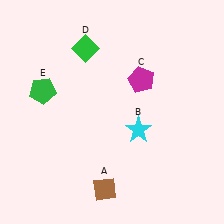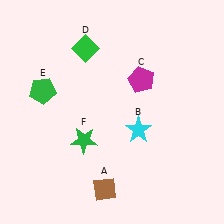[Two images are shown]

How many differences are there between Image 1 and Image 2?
There is 1 difference between the two images.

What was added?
A green star (F) was added in Image 2.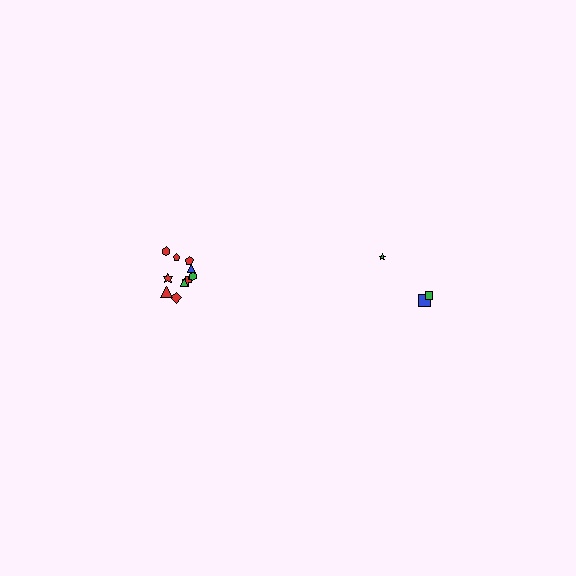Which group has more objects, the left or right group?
The left group.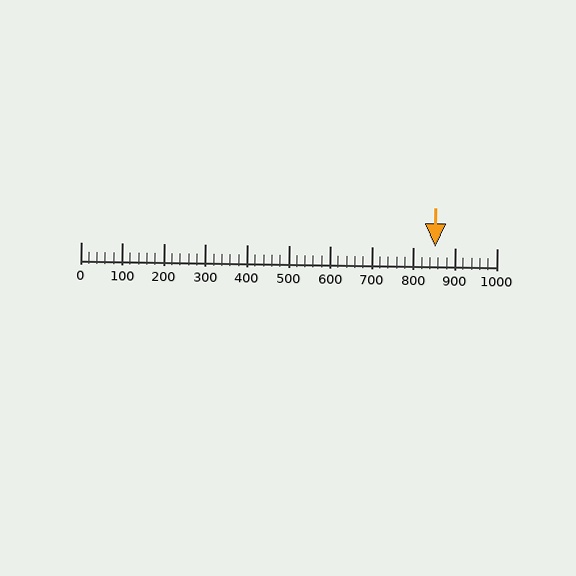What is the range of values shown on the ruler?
The ruler shows values from 0 to 1000.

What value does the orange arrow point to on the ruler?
The orange arrow points to approximately 852.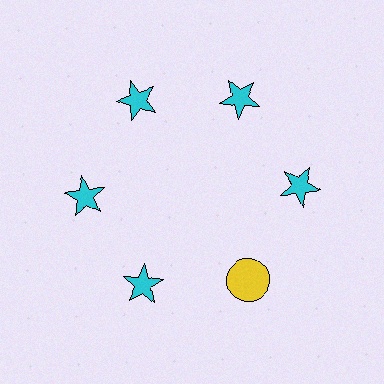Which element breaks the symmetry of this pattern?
The yellow circle at roughly the 5 o'clock position breaks the symmetry. All other shapes are cyan stars.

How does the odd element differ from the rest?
It differs in both color (yellow instead of cyan) and shape (circle instead of star).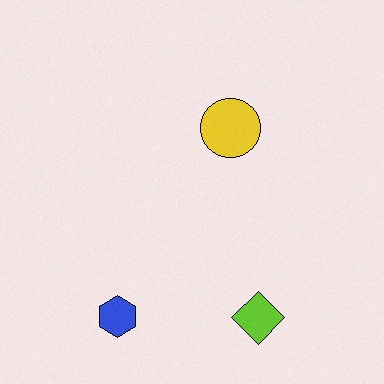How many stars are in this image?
There are no stars.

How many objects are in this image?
There are 3 objects.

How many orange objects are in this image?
There are no orange objects.